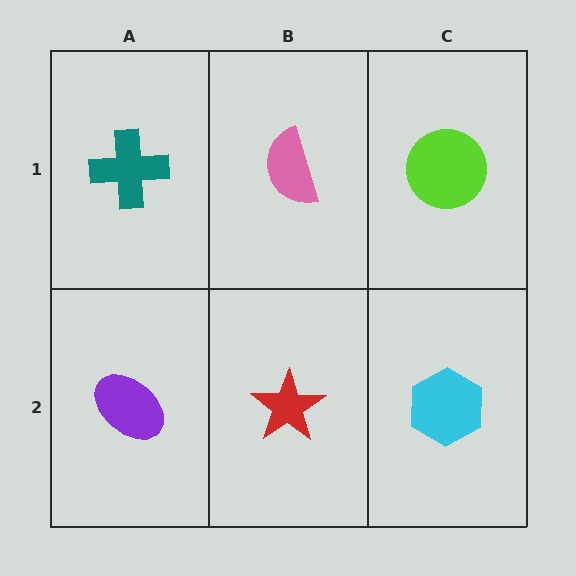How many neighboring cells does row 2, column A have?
2.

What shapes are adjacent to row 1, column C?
A cyan hexagon (row 2, column C), a pink semicircle (row 1, column B).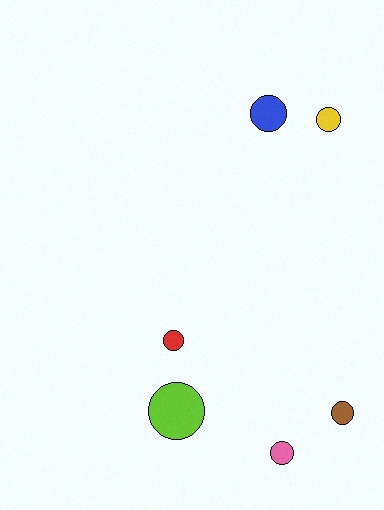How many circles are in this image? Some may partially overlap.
There are 6 circles.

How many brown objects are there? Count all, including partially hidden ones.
There is 1 brown object.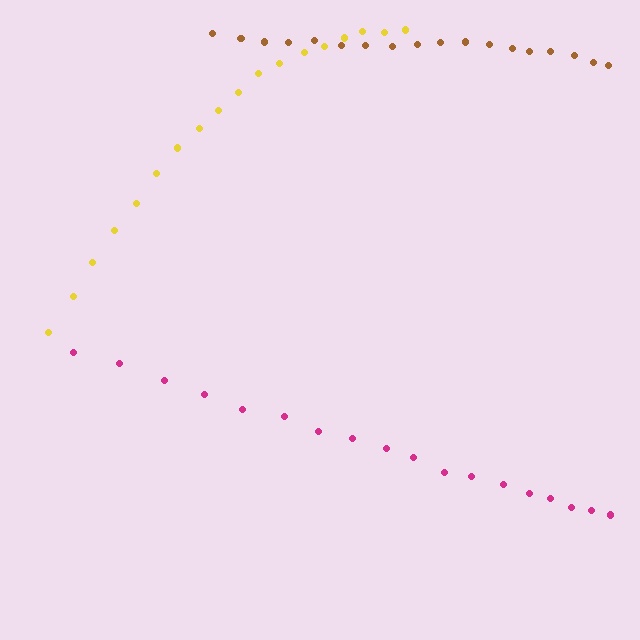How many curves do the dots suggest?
There are 3 distinct paths.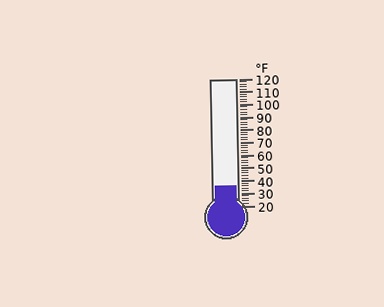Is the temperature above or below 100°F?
The temperature is below 100°F.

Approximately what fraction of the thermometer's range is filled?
The thermometer is filled to approximately 15% of its range.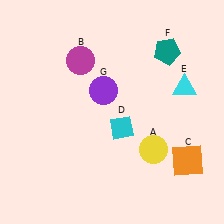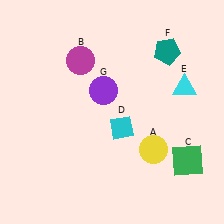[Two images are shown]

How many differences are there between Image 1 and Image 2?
There is 1 difference between the two images.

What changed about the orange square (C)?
In Image 1, C is orange. In Image 2, it changed to green.